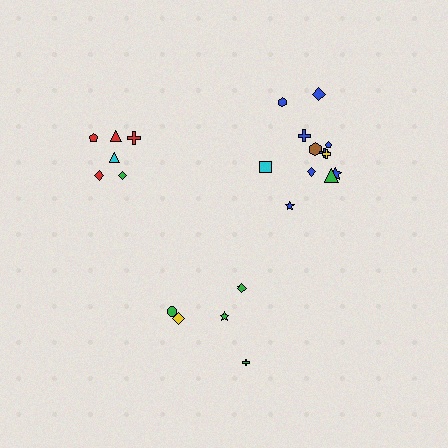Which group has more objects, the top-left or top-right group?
The top-right group.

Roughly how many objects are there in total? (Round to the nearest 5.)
Roughly 25 objects in total.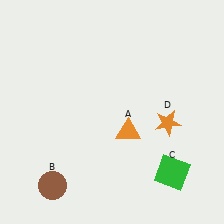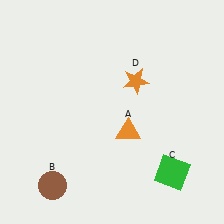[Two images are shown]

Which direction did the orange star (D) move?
The orange star (D) moved up.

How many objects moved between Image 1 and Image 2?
1 object moved between the two images.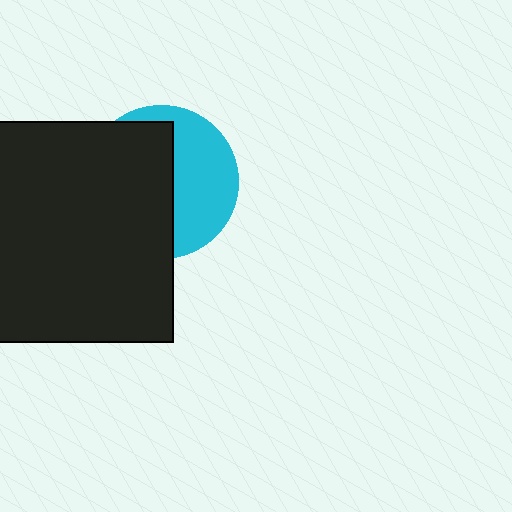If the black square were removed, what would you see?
You would see the complete cyan circle.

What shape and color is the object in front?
The object in front is a black square.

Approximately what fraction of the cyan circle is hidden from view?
Roughly 56% of the cyan circle is hidden behind the black square.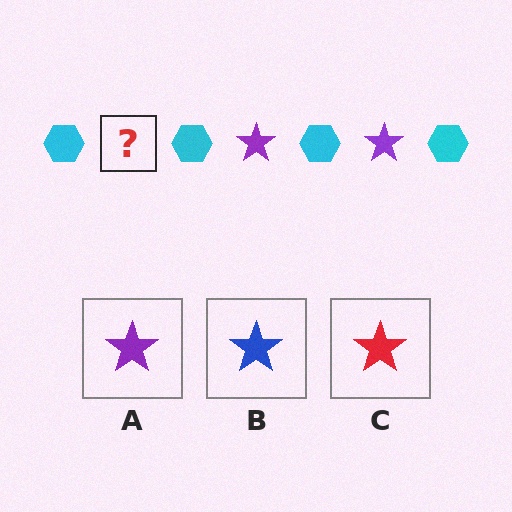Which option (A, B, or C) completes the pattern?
A.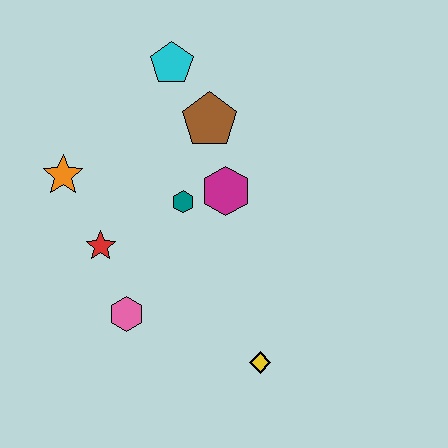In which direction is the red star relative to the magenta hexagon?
The red star is to the left of the magenta hexagon.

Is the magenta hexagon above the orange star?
No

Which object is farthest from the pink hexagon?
The cyan pentagon is farthest from the pink hexagon.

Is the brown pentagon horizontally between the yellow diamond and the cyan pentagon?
Yes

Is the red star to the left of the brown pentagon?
Yes